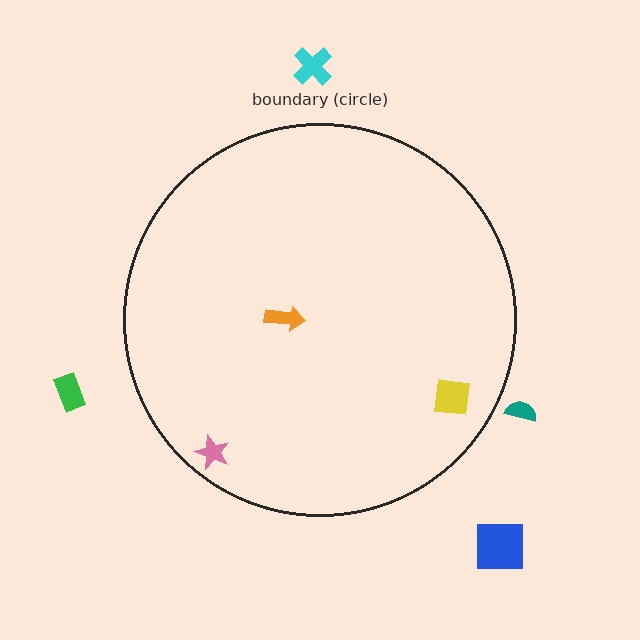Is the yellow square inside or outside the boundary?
Inside.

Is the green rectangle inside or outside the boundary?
Outside.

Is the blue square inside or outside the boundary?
Outside.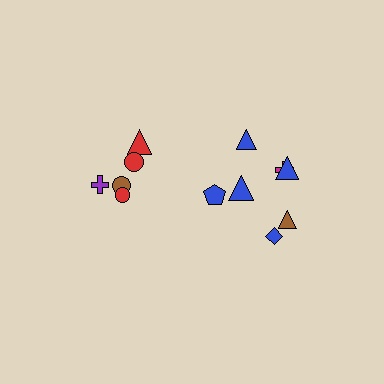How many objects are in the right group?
There are 7 objects.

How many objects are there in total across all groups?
There are 12 objects.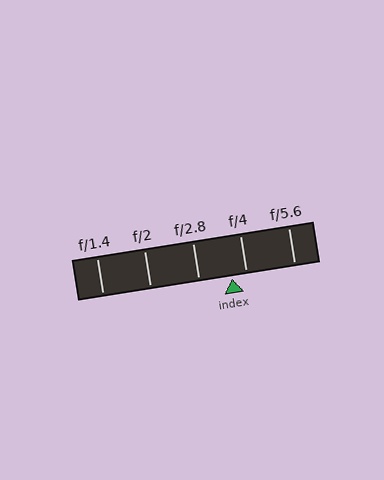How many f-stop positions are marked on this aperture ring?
There are 5 f-stop positions marked.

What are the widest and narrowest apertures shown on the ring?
The widest aperture shown is f/1.4 and the narrowest is f/5.6.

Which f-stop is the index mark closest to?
The index mark is closest to f/4.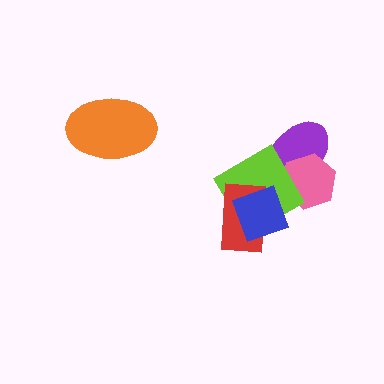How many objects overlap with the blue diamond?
2 objects overlap with the blue diamond.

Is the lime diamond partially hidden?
Yes, it is partially covered by another shape.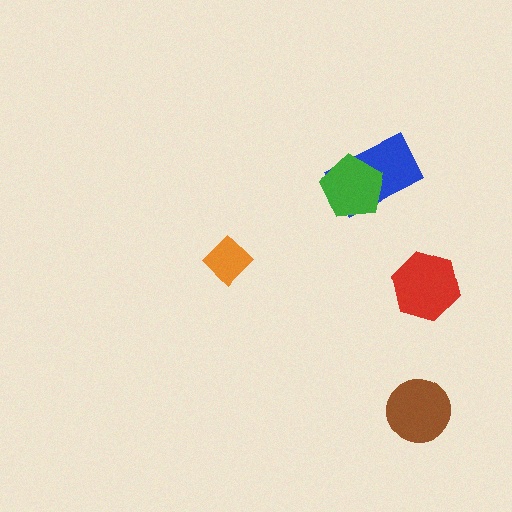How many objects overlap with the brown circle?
0 objects overlap with the brown circle.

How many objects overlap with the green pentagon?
1 object overlaps with the green pentagon.